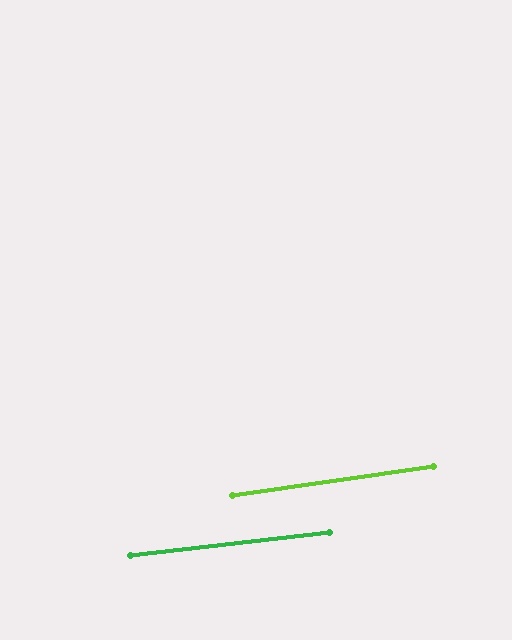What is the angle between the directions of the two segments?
Approximately 2 degrees.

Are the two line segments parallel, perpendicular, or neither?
Parallel — their directions differ by only 1.7°.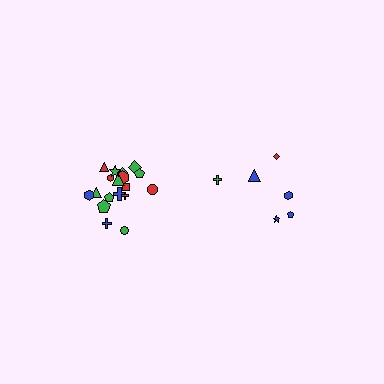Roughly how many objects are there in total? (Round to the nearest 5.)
Roughly 25 objects in total.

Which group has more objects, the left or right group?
The left group.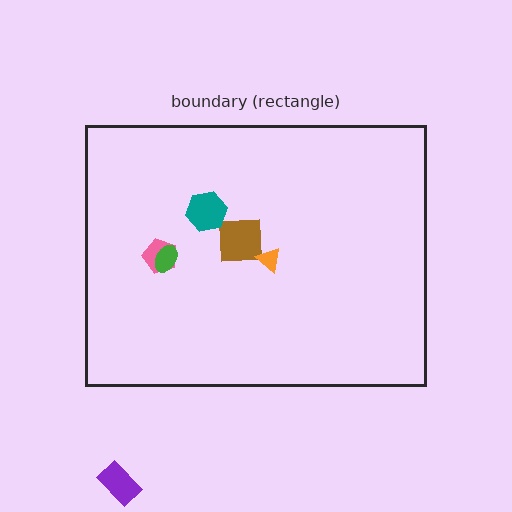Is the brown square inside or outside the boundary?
Inside.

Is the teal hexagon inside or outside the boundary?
Inside.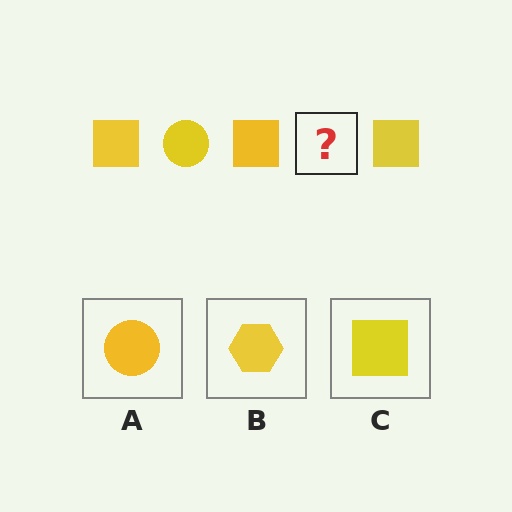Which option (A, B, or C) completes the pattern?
A.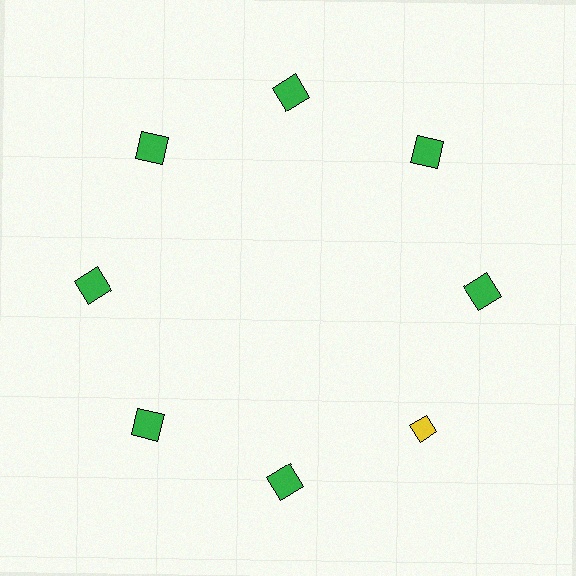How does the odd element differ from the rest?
It differs in both color (yellow instead of green) and shape (diamond instead of square).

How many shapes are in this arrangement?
There are 8 shapes arranged in a ring pattern.